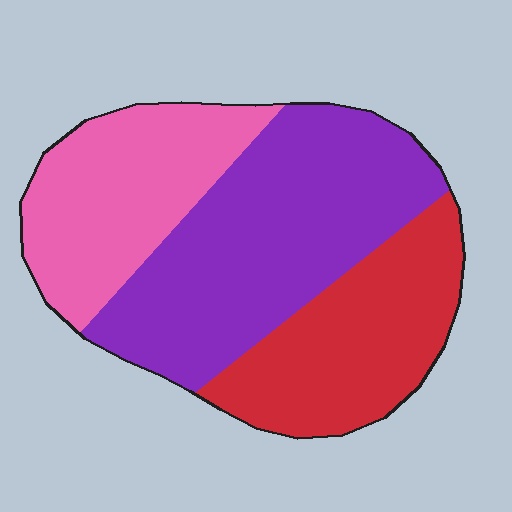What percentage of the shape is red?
Red covers roughly 30% of the shape.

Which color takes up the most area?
Purple, at roughly 45%.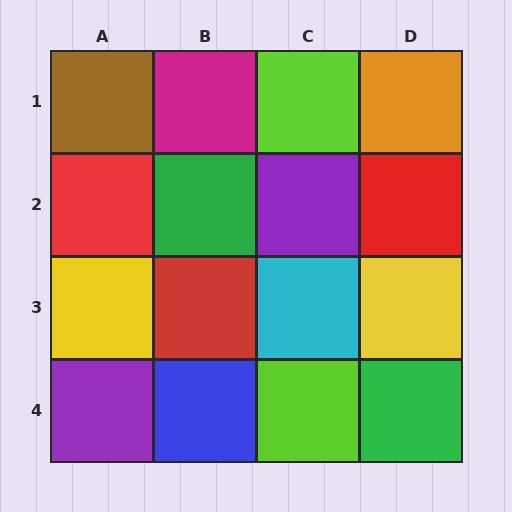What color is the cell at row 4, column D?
Green.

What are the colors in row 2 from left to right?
Red, green, purple, red.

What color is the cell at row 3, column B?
Red.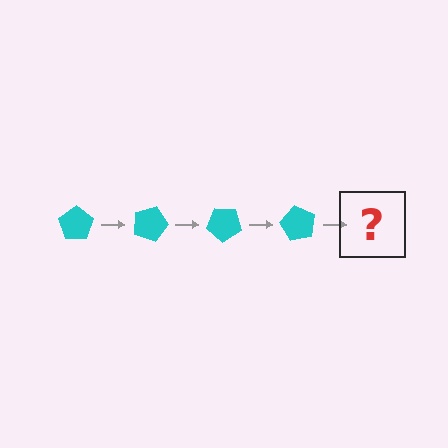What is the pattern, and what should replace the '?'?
The pattern is that the pentagon rotates 20 degrees each step. The '?' should be a cyan pentagon rotated 80 degrees.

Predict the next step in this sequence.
The next step is a cyan pentagon rotated 80 degrees.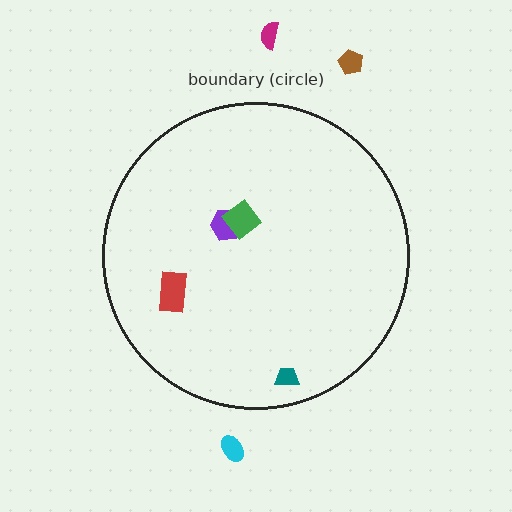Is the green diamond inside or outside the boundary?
Inside.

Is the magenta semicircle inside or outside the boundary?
Outside.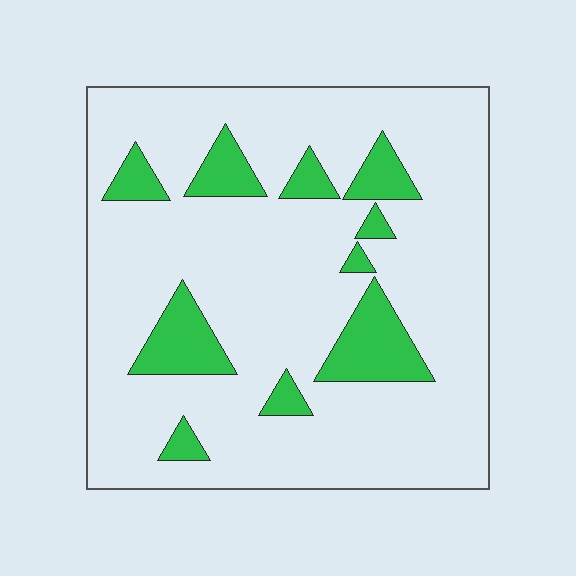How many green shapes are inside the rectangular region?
10.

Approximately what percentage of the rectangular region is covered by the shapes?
Approximately 15%.